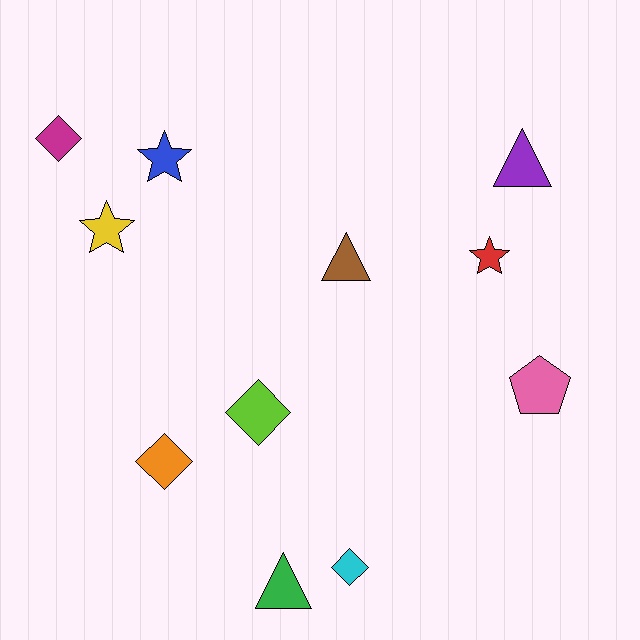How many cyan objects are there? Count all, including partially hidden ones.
There is 1 cyan object.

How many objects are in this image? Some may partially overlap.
There are 11 objects.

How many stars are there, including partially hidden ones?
There are 3 stars.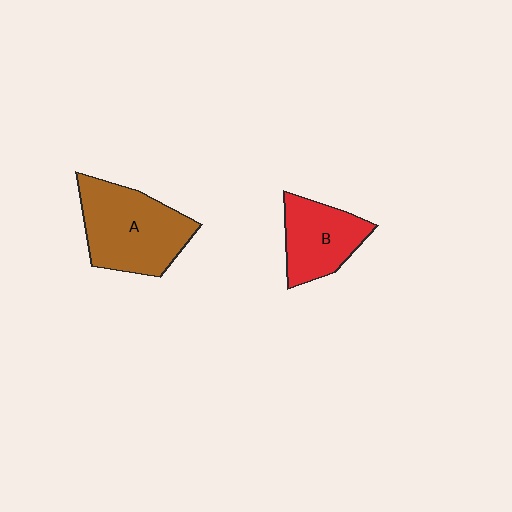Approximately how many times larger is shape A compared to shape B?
Approximately 1.5 times.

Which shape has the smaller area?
Shape B (red).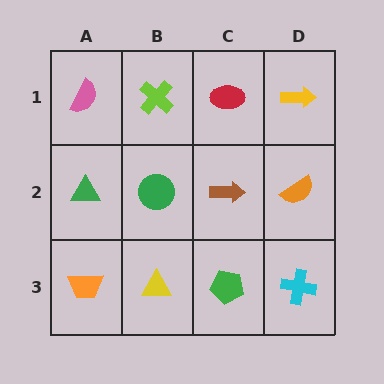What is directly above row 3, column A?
A green triangle.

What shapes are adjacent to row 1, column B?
A green circle (row 2, column B), a pink semicircle (row 1, column A), a red ellipse (row 1, column C).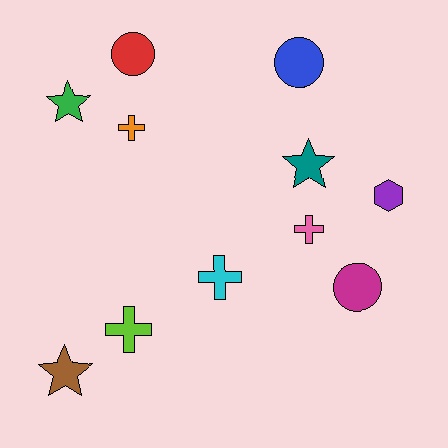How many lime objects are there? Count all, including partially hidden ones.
There is 1 lime object.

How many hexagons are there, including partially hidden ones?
There is 1 hexagon.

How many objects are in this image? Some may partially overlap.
There are 11 objects.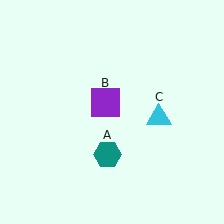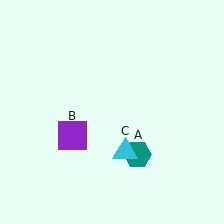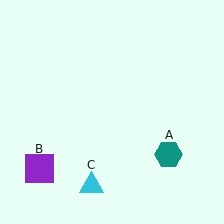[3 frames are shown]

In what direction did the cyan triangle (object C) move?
The cyan triangle (object C) moved down and to the left.